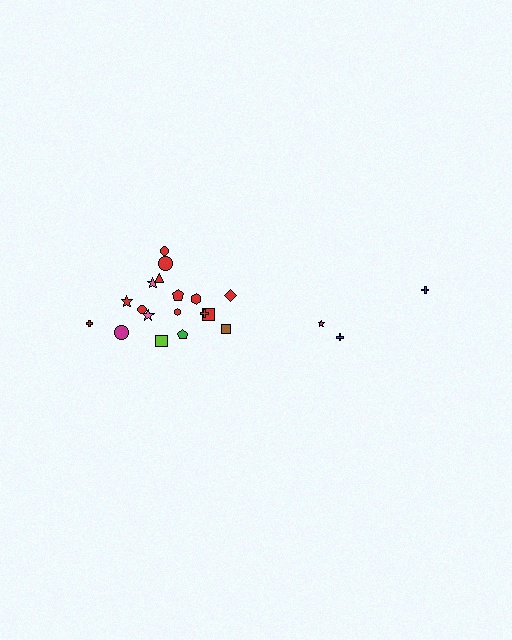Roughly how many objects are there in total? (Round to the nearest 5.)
Roughly 20 objects in total.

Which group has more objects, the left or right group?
The left group.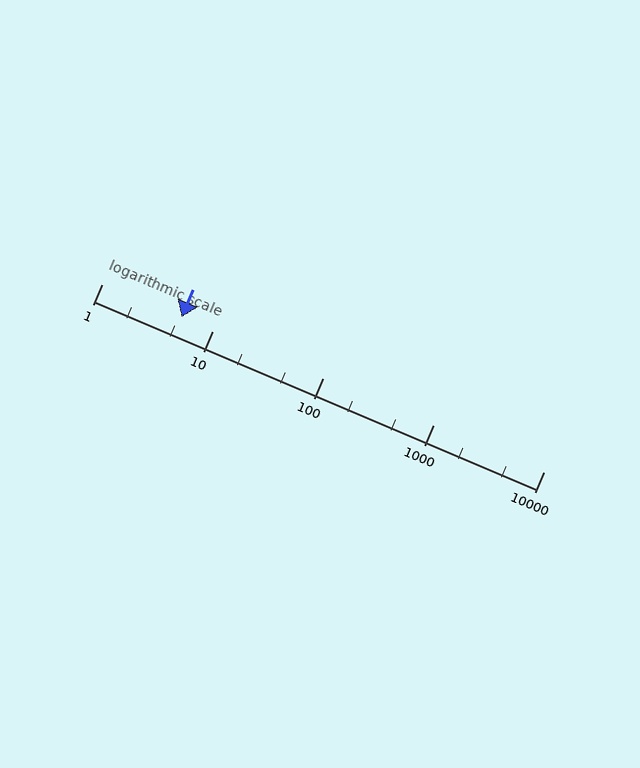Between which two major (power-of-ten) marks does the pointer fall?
The pointer is between 1 and 10.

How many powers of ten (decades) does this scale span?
The scale spans 4 decades, from 1 to 10000.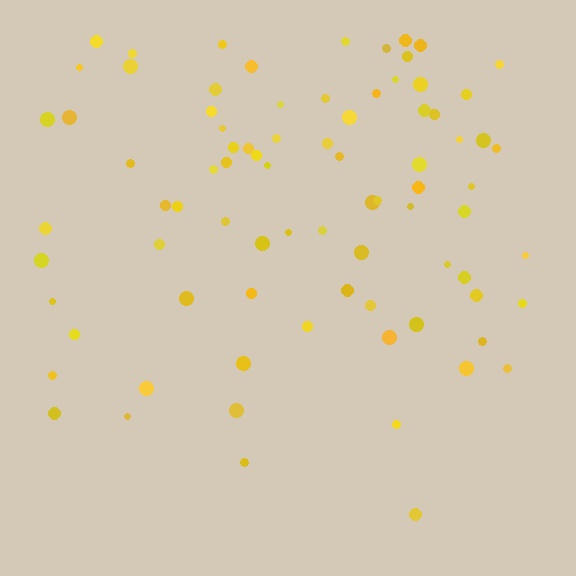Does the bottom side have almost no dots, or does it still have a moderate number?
Still a moderate number, just noticeably fewer than the top.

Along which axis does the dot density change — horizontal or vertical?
Vertical.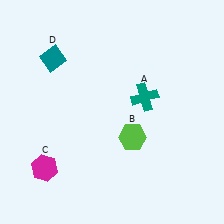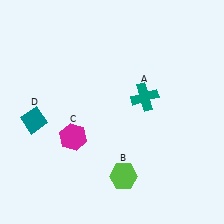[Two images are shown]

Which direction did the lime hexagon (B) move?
The lime hexagon (B) moved down.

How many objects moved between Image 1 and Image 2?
3 objects moved between the two images.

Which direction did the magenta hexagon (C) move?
The magenta hexagon (C) moved up.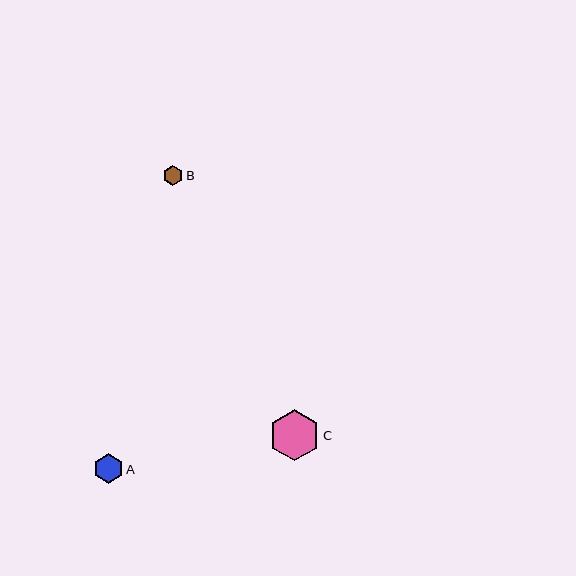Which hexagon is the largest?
Hexagon C is the largest with a size of approximately 51 pixels.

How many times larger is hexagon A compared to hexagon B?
Hexagon A is approximately 1.5 times the size of hexagon B.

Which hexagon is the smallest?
Hexagon B is the smallest with a size of approximately 20 pixels.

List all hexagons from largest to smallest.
From largest to smallest: C, A, B.